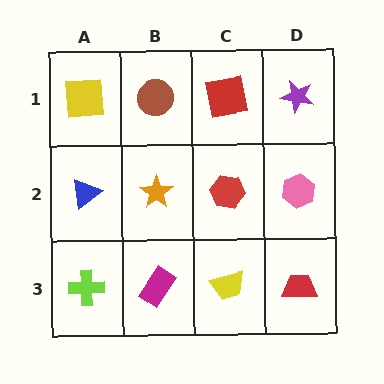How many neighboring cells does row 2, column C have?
4.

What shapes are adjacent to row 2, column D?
A purple star (row 1, column D), a red trapezoid (row 3, column D), a red hexagon (row 2, column C).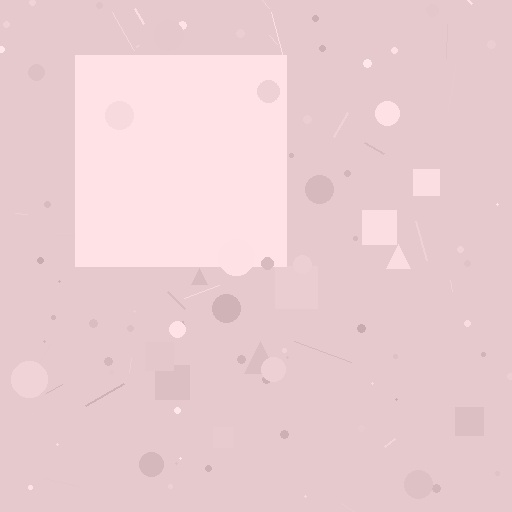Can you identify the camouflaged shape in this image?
The camouflaged shape is a square.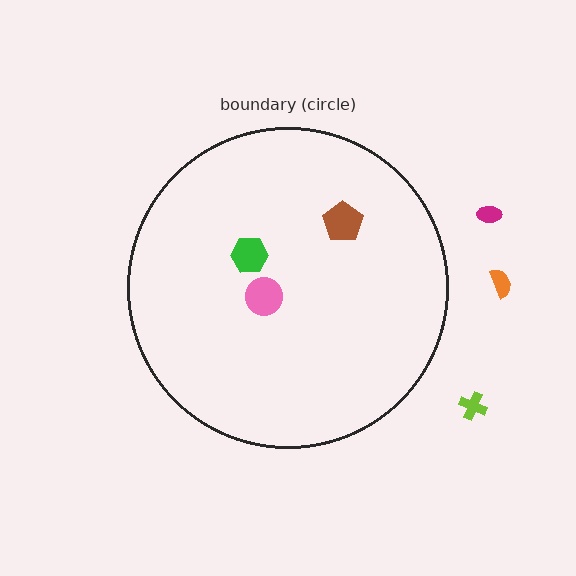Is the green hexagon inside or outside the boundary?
Inside.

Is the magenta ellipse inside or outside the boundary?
Outside.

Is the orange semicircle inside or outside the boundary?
Outside.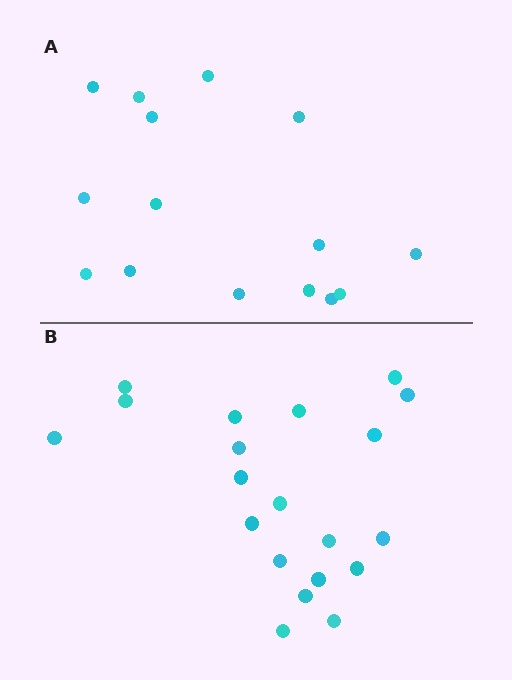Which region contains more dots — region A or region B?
Region B (the bottom region) has more dots.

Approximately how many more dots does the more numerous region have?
Region B has about 5 more dots than region A.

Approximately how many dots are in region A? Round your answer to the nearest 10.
About 20 dots. (The exact count is 15, which rounds to 20.)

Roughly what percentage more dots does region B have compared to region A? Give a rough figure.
About 35% more.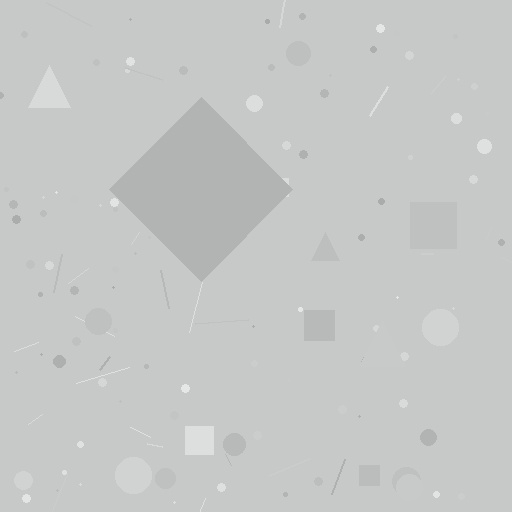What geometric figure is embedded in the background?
A diamond is embedded in the background.